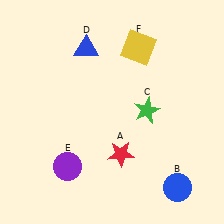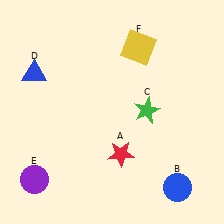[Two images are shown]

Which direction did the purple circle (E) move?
The purple circle (E) moved left.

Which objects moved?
The objects that moved are: the blue triangle (D), the purple circle (E).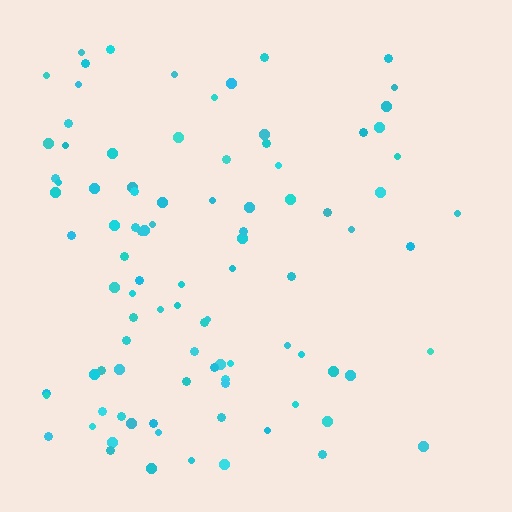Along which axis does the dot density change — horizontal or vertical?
Horizontal.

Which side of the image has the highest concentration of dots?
The left.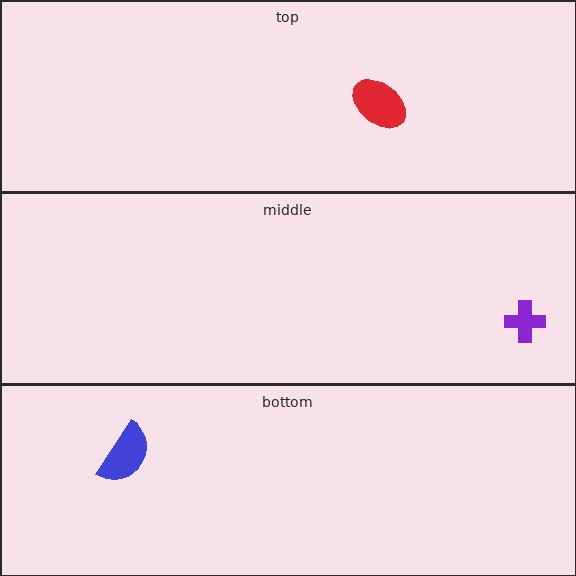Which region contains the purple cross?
The middle region.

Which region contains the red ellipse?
The top region.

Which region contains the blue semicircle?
The bottom region.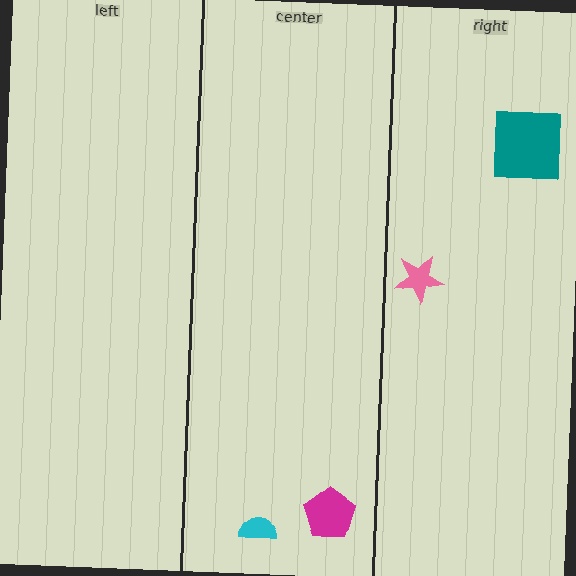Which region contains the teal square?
The right region.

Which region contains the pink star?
The right region.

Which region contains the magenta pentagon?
The center region.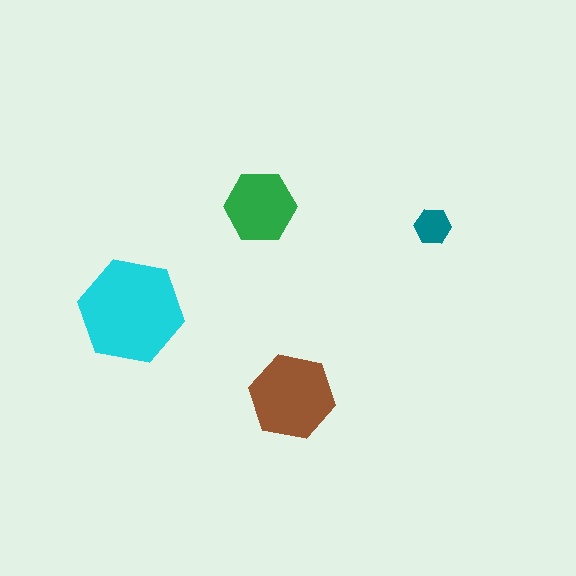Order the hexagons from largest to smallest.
the cyan one, the brown one, the green one, the teal one.